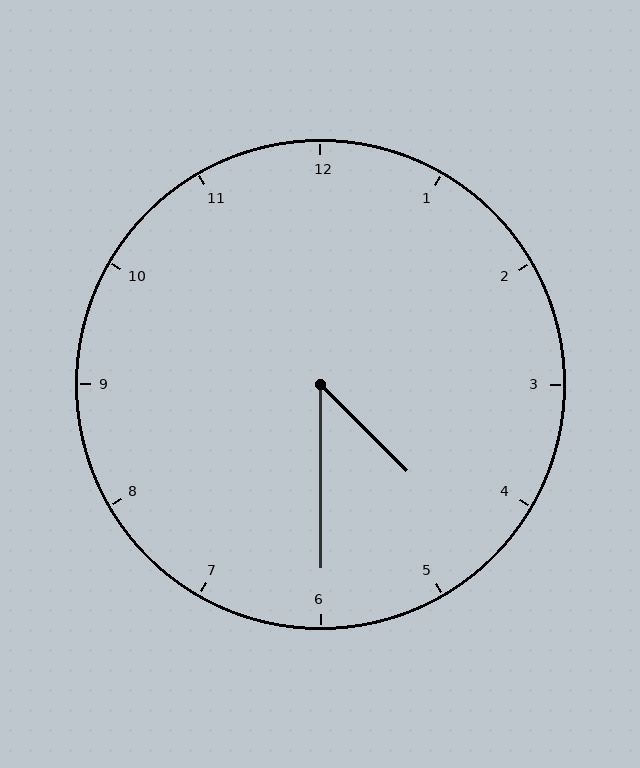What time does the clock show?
4:30.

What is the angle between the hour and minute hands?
Approximately 45 degrees.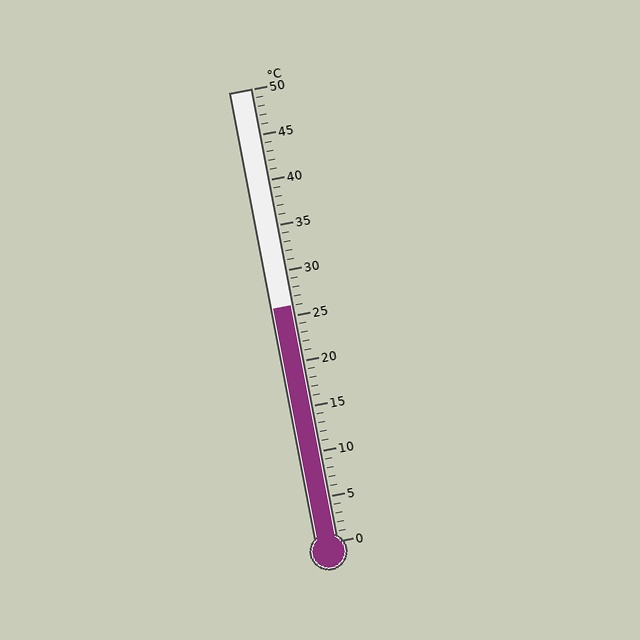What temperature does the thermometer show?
The thermometer shows approximately 26°C.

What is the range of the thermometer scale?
The thermometer scale ranges from 0°C to 50°C.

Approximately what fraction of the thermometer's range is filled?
The thermometer is filled to approximately 50% of its range.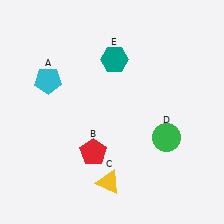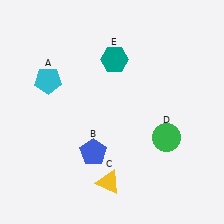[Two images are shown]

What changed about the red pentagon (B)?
In Image 1, B is red. In Image 2, it changed to blue.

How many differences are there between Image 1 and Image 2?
There is 1 difference between the two images.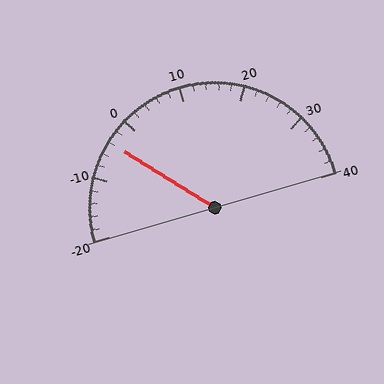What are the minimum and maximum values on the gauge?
The gauge ranges from -20 to 40.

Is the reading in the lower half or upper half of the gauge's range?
The reading is in the lower half of the range (-20 to 40).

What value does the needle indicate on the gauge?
The needle indicates approximately -4.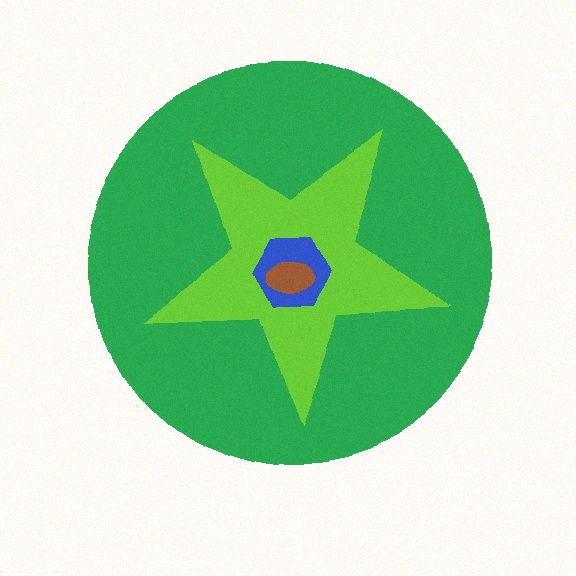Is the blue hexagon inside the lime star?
Yes.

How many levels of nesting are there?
4.